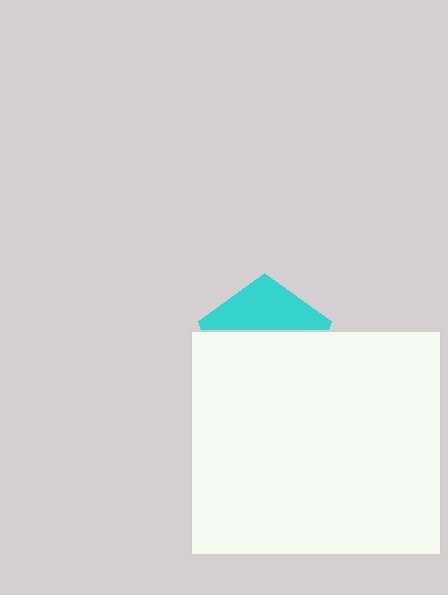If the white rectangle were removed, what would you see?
You would see the complete cyan pentagon.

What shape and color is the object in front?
The object in front is a white rectangle.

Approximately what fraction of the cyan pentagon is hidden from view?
Roughly 63% of the cyan pentagon is hidden behind the white rectangle.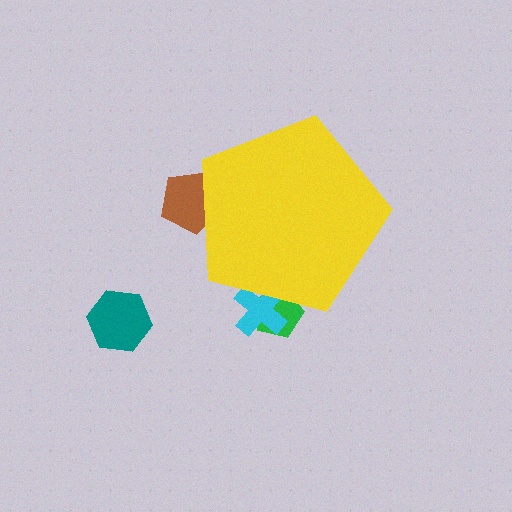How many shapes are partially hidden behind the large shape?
3 shapes are partially hidden.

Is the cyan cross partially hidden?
Yes, the cyan cross is partially hidden behind the yellow pentagon.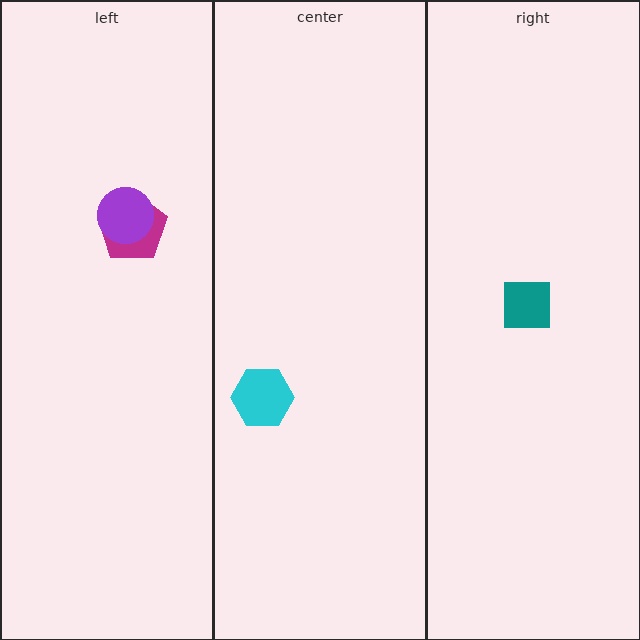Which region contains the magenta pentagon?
The left region.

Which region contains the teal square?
The right region.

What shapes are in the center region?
The cyan hexagon.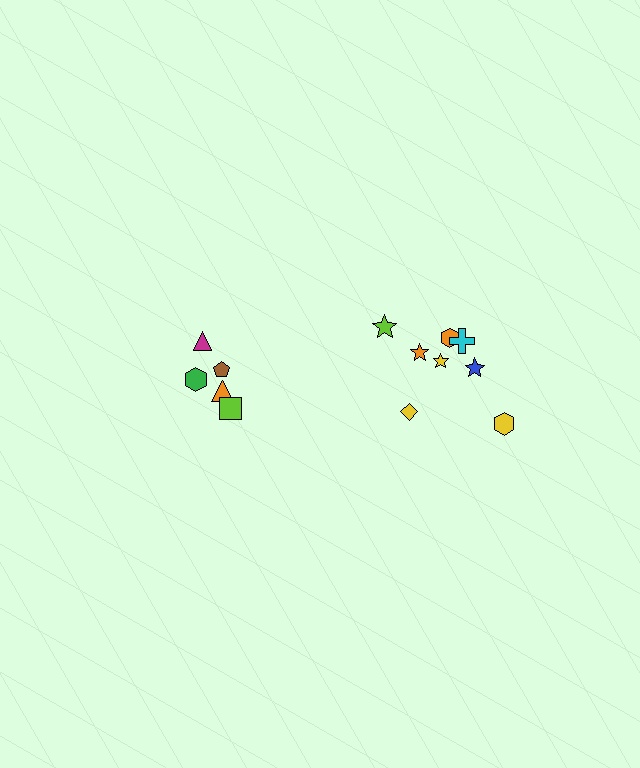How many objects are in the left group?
There are 5 objects.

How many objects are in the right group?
There are 8 objects.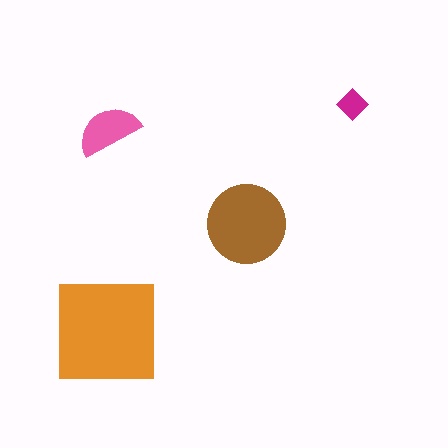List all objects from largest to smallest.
The orange square, the brown circle, the pink semicircle, the magenta diamond.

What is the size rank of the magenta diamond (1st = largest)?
4th.